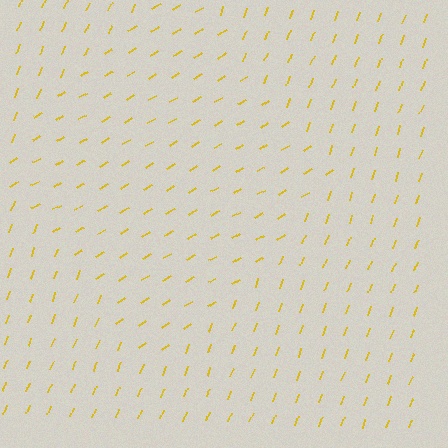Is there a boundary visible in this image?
Yes, there is a texture boundary formed by a change in line orientation.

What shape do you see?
I see a diamond.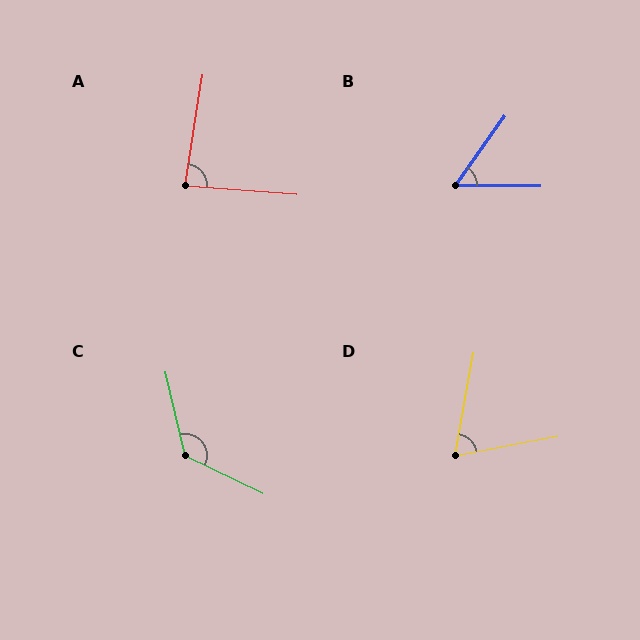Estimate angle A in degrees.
Approximately 85 degrees.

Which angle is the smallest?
B, at approximately 55 degrees.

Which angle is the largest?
C, at approximately 129 degrees.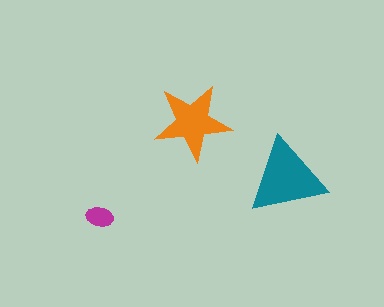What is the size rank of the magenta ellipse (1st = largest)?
3rd.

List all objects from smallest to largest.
The magenta ellipse, the orange star, the teal triangle.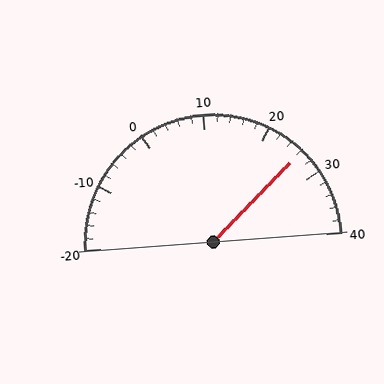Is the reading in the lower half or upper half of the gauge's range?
The reading is in the upper half of the range (-20 to 40).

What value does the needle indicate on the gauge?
The needle indicates approximately 26.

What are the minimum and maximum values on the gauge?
The gauge ranges from -20 to 40.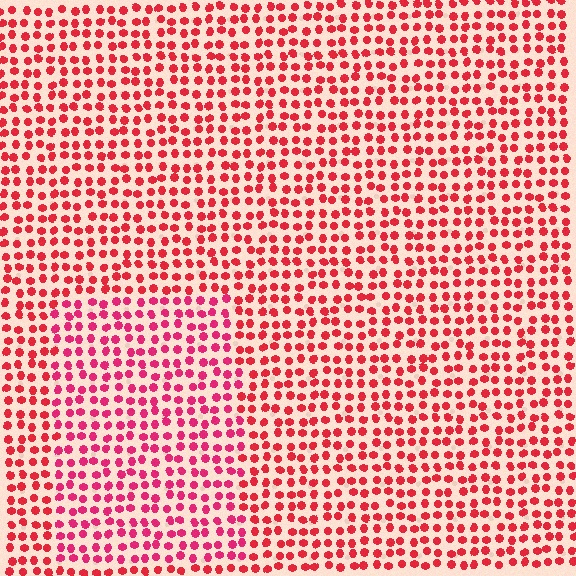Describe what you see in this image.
The image is filled with small red elements in a uniform arrangement. A rectangle-shaped region is visible where the elements are tinted to a slightly different hue, forming a subtle color boundary.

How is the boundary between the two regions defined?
The boundary is defined purely by a slight shift in hue (about 19 degrees). Spacing, size, and orientation are identical on both sides.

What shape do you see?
I see a rectangle.